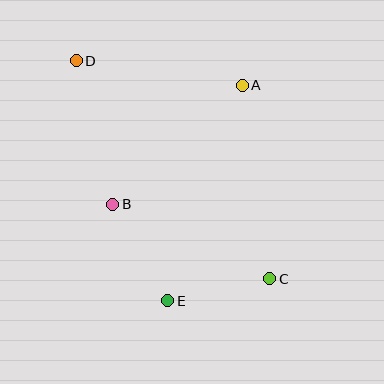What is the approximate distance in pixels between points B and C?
The distance between B and C is approximately 174 pixels.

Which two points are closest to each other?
Points C and E are closest to each other.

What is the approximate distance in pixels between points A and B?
The distance between A and B is approximately 176 pixels.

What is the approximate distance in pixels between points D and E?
The distance between D and E is approximately 257 pixels.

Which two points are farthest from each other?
Points C and D are farthest from each other.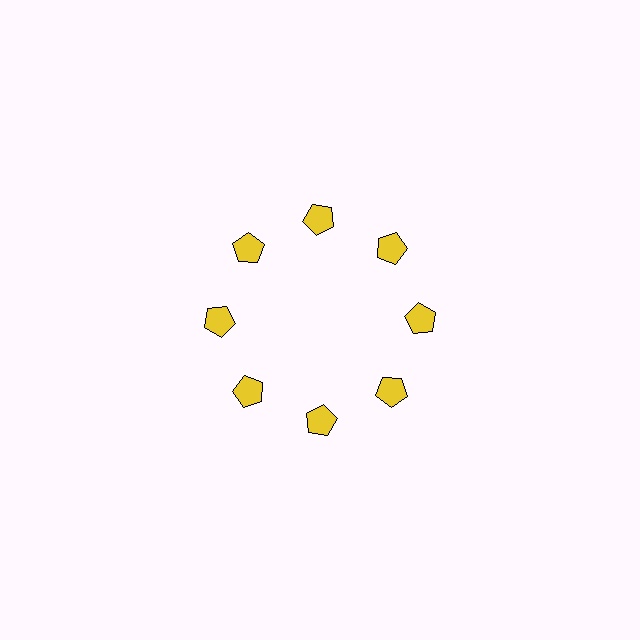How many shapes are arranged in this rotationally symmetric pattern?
There are 8 shapes, arranged in 8 groups of 1.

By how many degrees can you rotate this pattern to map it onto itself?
The pattern maps onto itself every 45 degrees of rotation.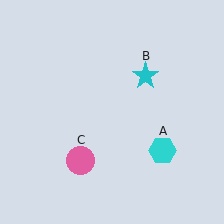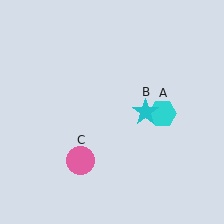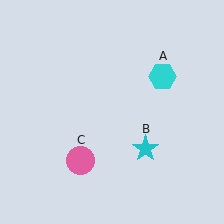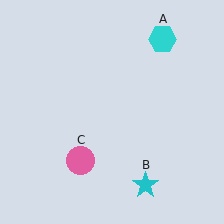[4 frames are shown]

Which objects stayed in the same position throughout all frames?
Pink circle (object C) remained stationary.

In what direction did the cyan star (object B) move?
The cyan star (object B) moved down.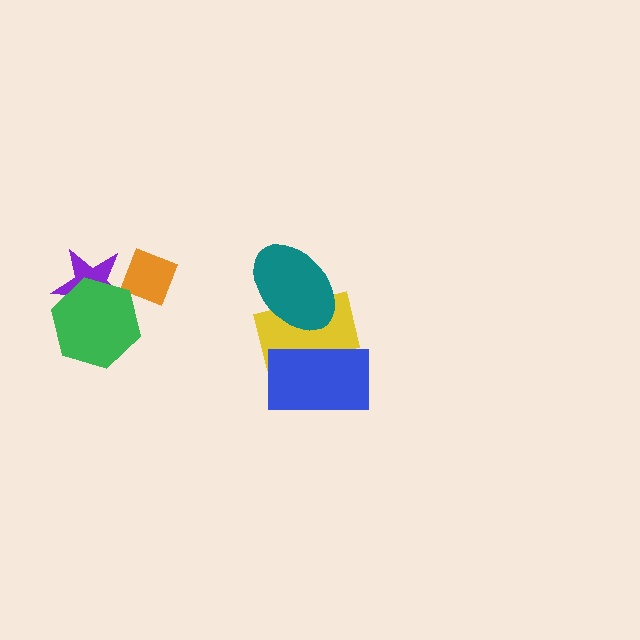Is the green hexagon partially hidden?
No, no other shape covers it.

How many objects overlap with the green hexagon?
2 objects overlap with the green hexagon.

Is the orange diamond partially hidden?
Yes, it is partially covered by another shape.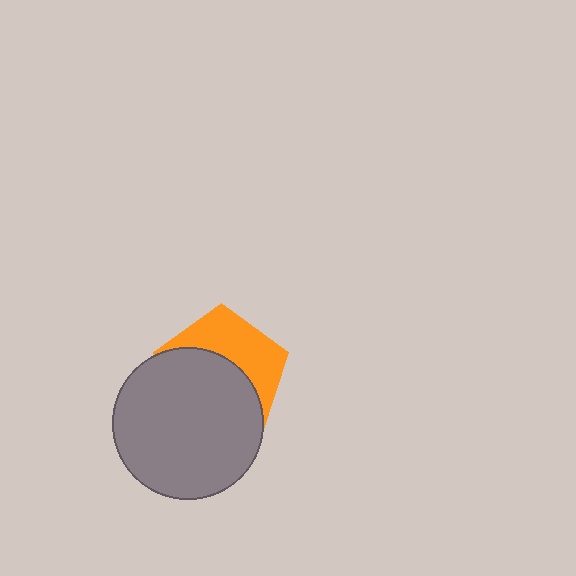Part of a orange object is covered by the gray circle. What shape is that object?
It is a pentagon.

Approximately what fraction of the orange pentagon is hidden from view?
Roughly 59% of the orange pentagon is hidden behind the gray circle.